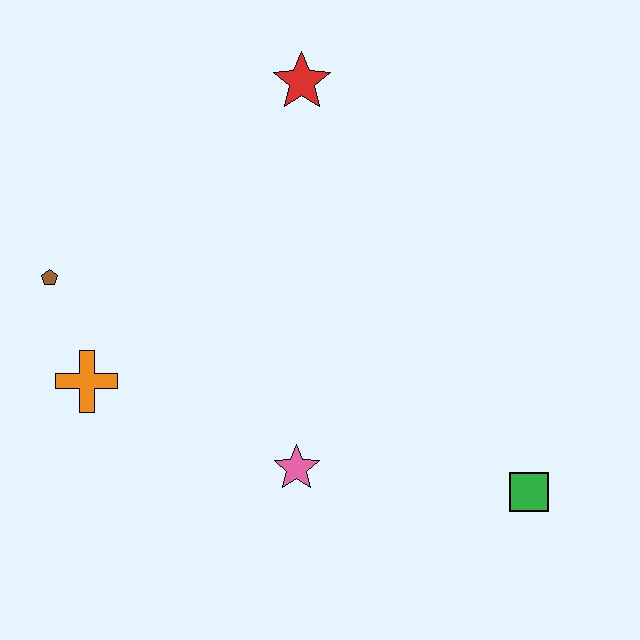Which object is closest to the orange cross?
The brown pentagon is closest to the orange cross.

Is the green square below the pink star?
Yes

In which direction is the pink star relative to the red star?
The pink star is below the red star.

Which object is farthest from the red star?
The green square is farthest from the red star.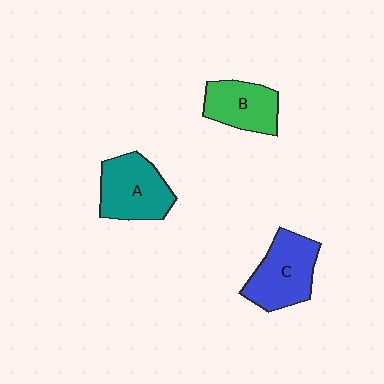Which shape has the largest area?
Shape C (blue).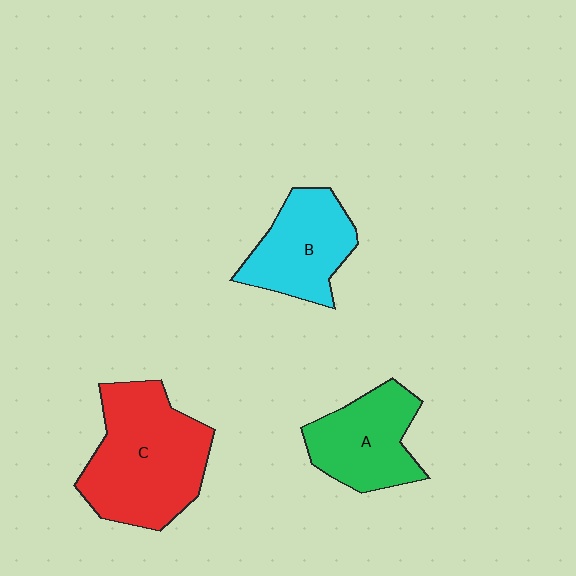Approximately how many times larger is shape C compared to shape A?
Approximately 1.6 times.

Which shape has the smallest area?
Shape B (cyan).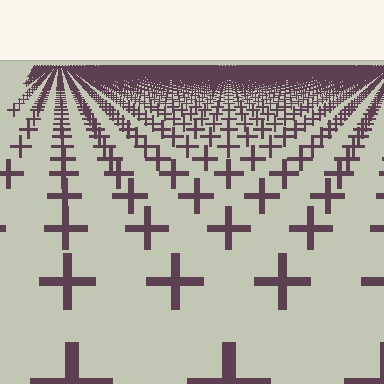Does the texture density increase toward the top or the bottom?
Density increases toward the top.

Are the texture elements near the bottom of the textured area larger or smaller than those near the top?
Larger. Near the bottom, elements are closer to the viewer and appear at a bigger on-screen size.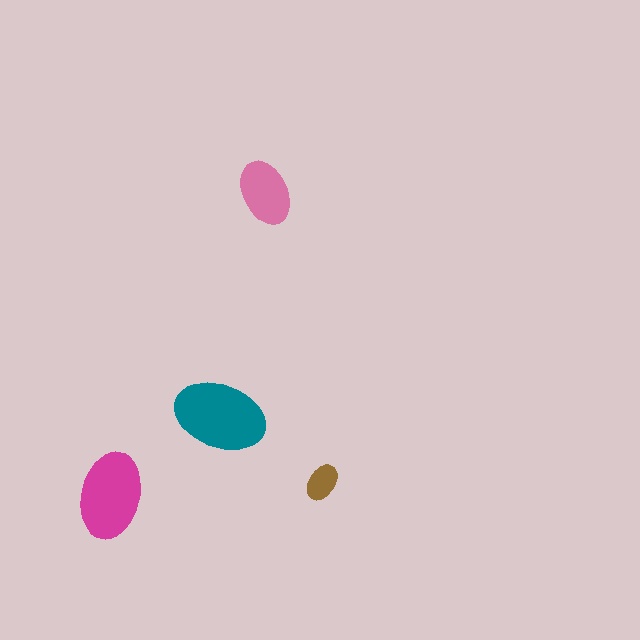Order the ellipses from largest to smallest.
the teal one, the magenta one, the pink one, the brown one.